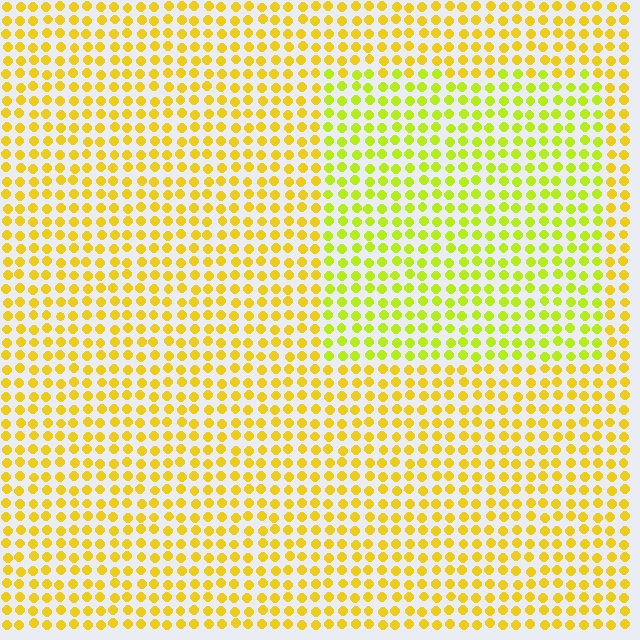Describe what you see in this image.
The image is filled with small yellow elements in a uniform arrangement. A rectangle-shaped region is visible where the elements are tinted to a slightly different hue, forming a subtle color boundary.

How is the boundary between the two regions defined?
The boundary is defined purely by a slight shift in hue (about 26 degrees). Spacing, size, and orientation are identical on both sides.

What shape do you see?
I see a rectangle.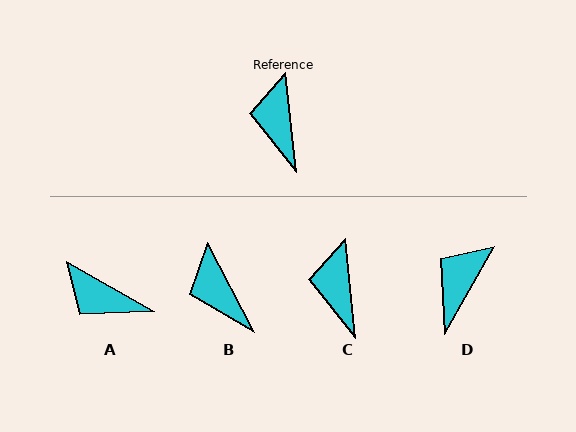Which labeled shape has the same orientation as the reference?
C.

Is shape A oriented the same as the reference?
No, it is off by about 54 degrees.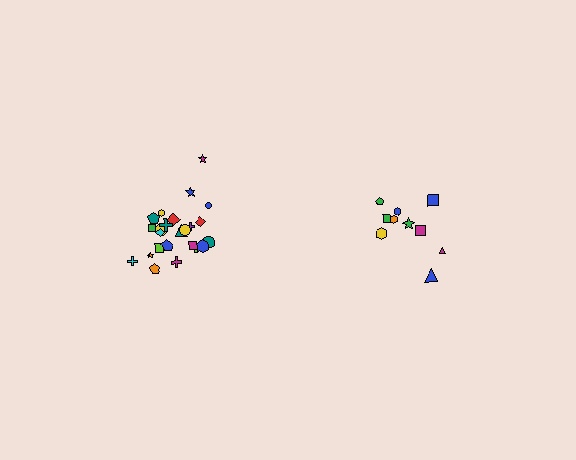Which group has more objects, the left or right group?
The left group.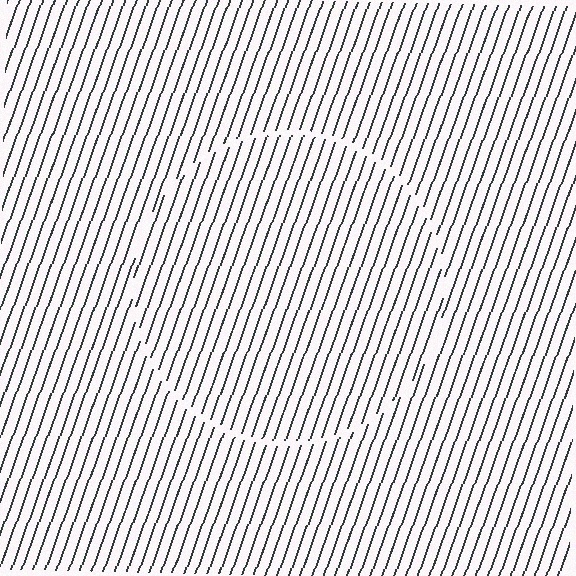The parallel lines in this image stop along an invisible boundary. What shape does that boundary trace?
An illusory circle. The interior of the shape contains the same grating, shifted by half a period — the contour is defined by the phase discontinuity where line-ends from the inner and outer gratings abut.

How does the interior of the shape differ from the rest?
The interior of the shape contains the same grating, shifted by half a period — the contour is defined by the phase discontinuity where line-ends from the inner and outer gratings abut.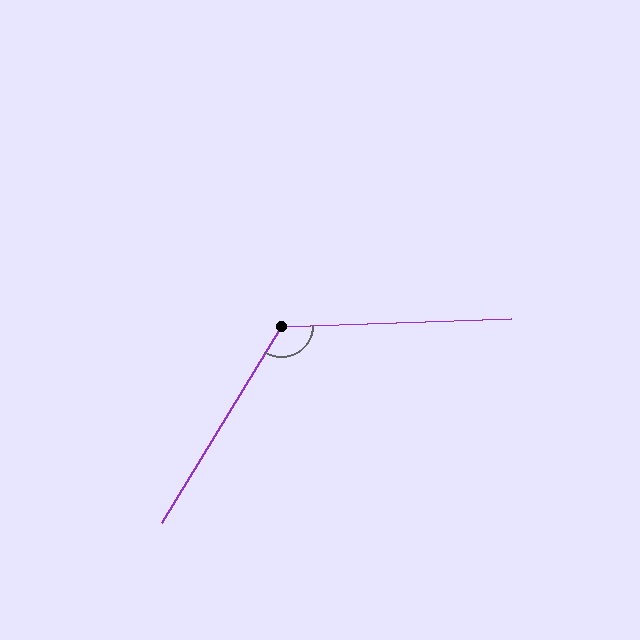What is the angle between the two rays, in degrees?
Approximately 123 degrees.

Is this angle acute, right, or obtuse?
It is obtuse.